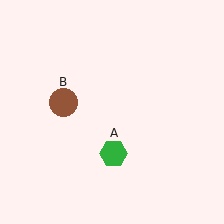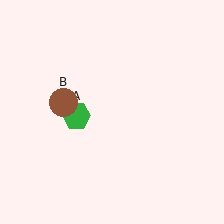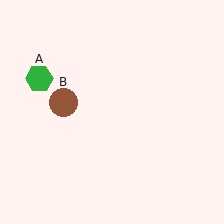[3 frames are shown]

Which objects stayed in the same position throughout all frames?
Brown circle (object B) remained stationary.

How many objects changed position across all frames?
1 object changed position: green hexagon (object A).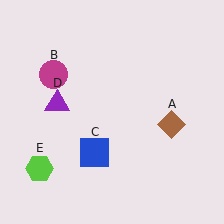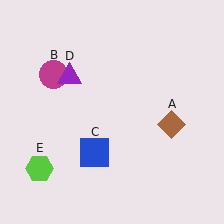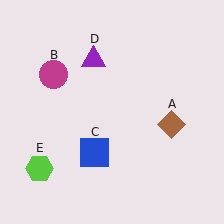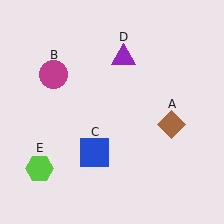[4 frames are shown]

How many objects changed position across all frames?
1 object changed position: purple triangle (object D).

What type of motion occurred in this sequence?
The purple triangle (object D) rotated clockwise around the center of the scene.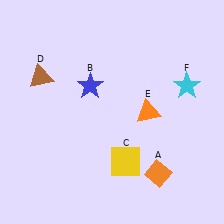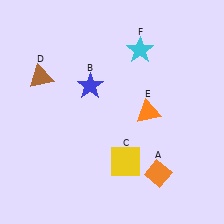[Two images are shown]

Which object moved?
The cyan star (F) moved left.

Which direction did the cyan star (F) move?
The cyan star (F) moved left.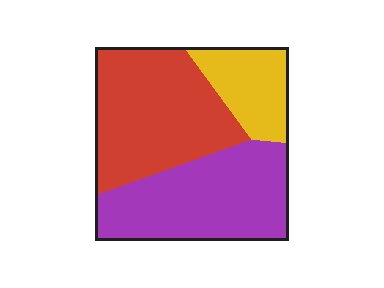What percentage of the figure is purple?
Purple takes up between a quarter and a half of the figure.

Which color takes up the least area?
Yellow, at roughly 20%.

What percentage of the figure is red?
Red takes up between a third and a half of the figure.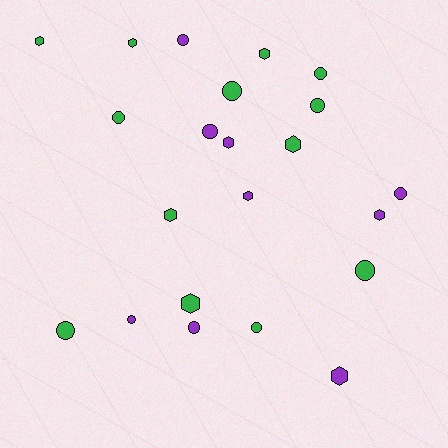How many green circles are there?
There are 7 green circles.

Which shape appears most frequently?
Circle, with 12 objects.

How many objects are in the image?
There are 22 objects.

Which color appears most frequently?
Green, with 13 objects.